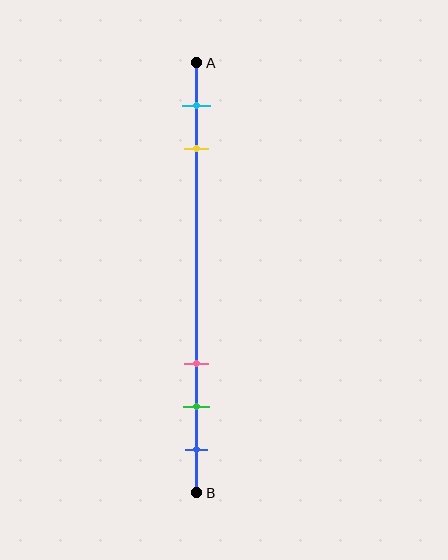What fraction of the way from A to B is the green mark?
The green mark is approximately 80% (0.8) of the way from A to B.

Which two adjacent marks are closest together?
The green and blue marks are the closest adjacent pair.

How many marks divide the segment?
There are 5 marks dividing the segment.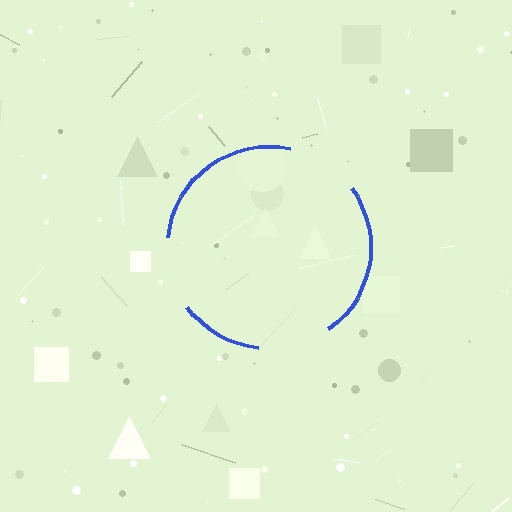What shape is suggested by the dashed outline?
The dashed outline suggests a circle.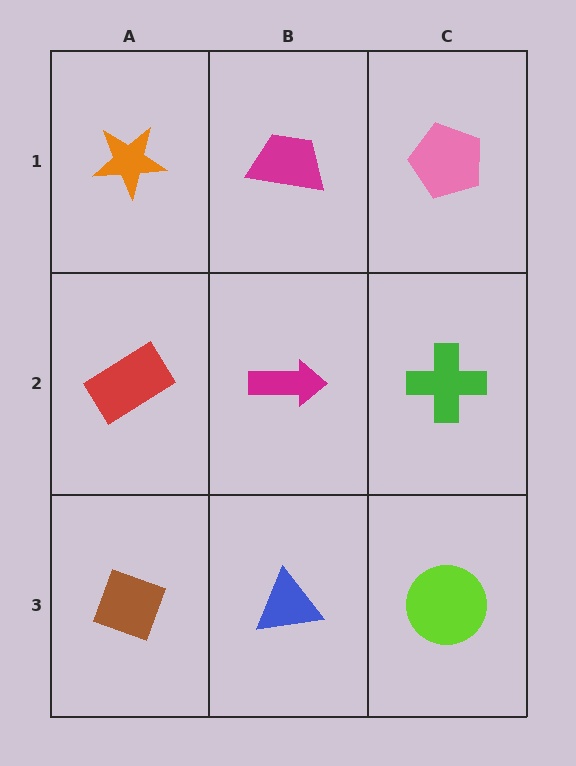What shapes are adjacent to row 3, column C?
A green cross (row 2, column C), a blue triangle (row 3, column B).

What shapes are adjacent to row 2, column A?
An orange star (row 1, column A), a brown diamond (row 3, column A), a magenta arrow (row 2, column B).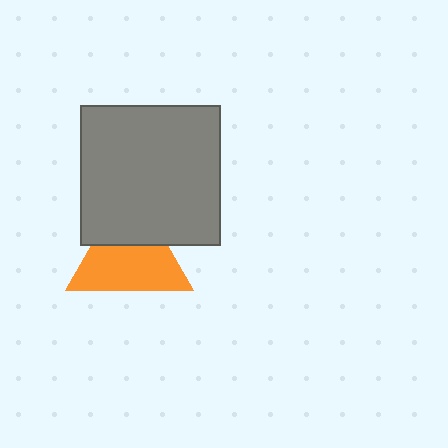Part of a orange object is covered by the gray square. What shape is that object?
It is a triangle.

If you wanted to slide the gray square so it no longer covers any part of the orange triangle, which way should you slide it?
Slide it up — that is the most direct way to separate the two shapes.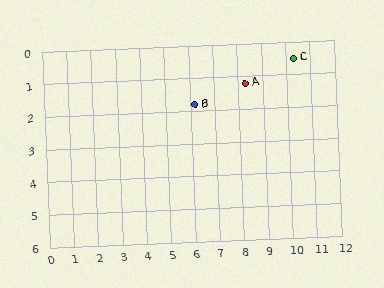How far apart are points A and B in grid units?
Points A and B are about 2.2 grid units apart.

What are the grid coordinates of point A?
Point A is at approximately (8.3, 1.2).